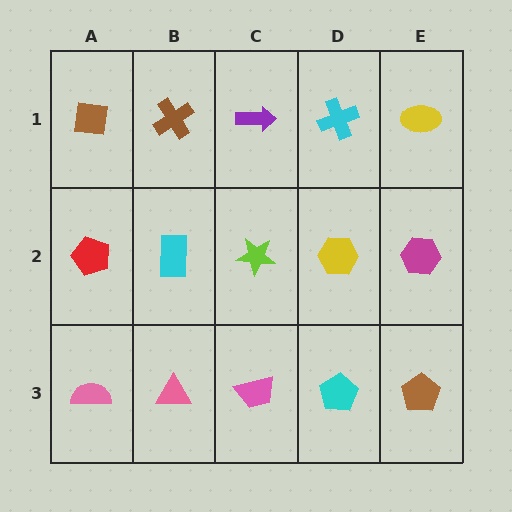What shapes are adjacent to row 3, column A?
A red pentagon (row 2, column A), a pink triangle (row 3, column B).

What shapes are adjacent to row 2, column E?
A yellow ellipse (row 1, column E), a brown pentagon (row 3, column E), a yellow hexagon (row 2, column D).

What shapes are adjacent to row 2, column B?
A brown cross (row 1, column B), a pink triangle (row 3, column B), a red pentagon (row 2, column A), a lime star (row 2, column C).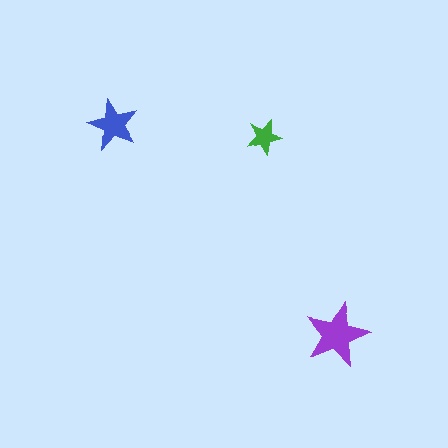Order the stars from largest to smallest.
the purple one, the blue one, the green one.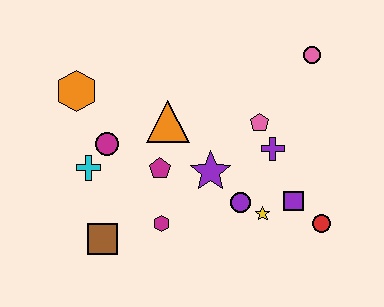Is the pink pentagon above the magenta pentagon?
Yes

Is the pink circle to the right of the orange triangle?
Yes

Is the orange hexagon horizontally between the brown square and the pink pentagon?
No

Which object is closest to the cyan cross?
The magenta circle is closest to the cyan cross.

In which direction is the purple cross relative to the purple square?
The purple cross is above the purple square.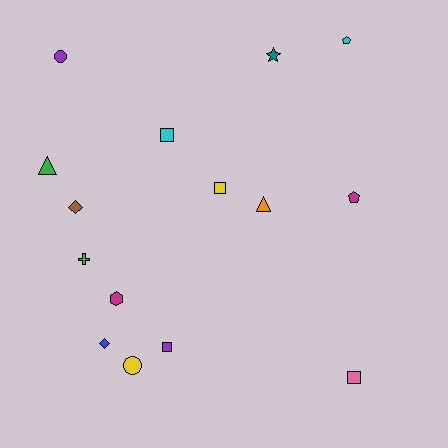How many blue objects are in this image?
There is 1 blue object.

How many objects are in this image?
There are 15 objects.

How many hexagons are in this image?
There is 1 hexagon.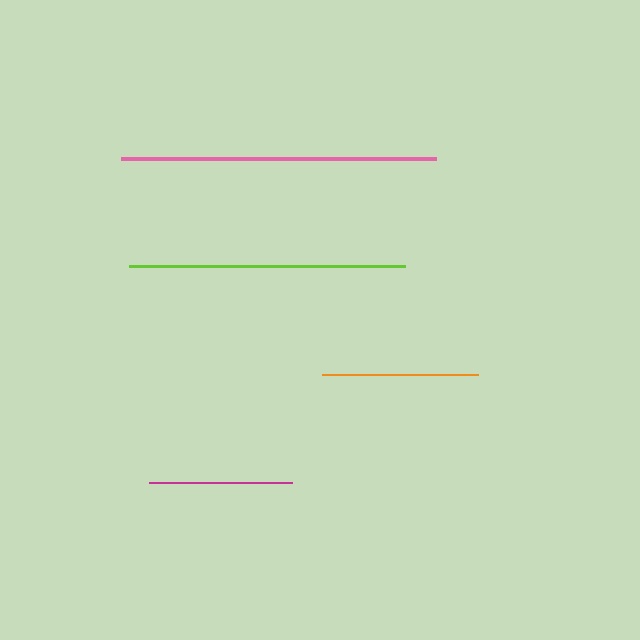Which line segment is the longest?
The pink line is the longest at approximately 315 pixels.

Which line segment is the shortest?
The magenta line is the shortest at approximately 143 pixels.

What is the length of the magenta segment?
The magenta segment is approximately 143 pixels long.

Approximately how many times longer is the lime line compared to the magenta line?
The lime line is approximately 1.9 times the length of the magenta line.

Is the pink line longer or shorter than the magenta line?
The pink line is longer than the magenta line.